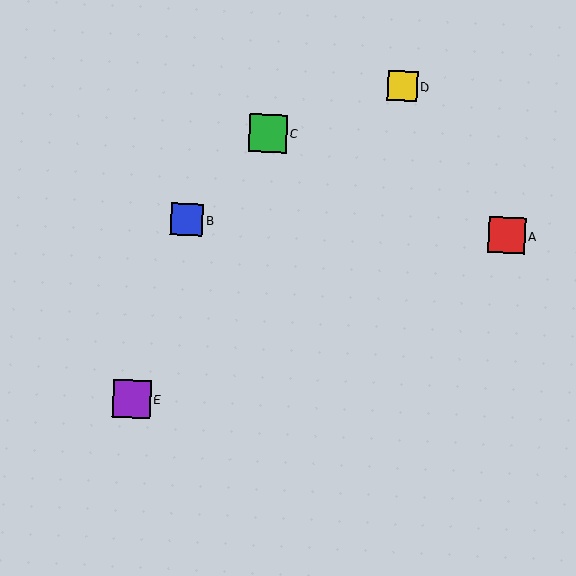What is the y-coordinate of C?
Object C is at y≈133.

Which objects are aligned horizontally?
Objects A, B are aligned horizontally.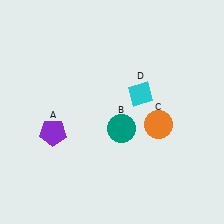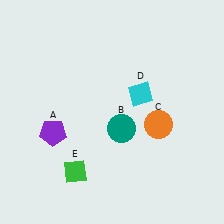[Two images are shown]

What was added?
A green diamond (E) was added in Image 2.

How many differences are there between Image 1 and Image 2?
There is 1 difference between the two images.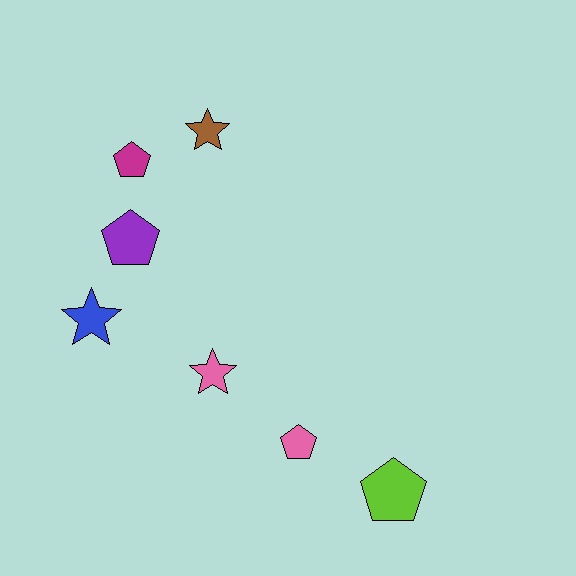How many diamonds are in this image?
There are no diamonds.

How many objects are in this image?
There are 7 objects.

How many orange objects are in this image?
There are no orange objects.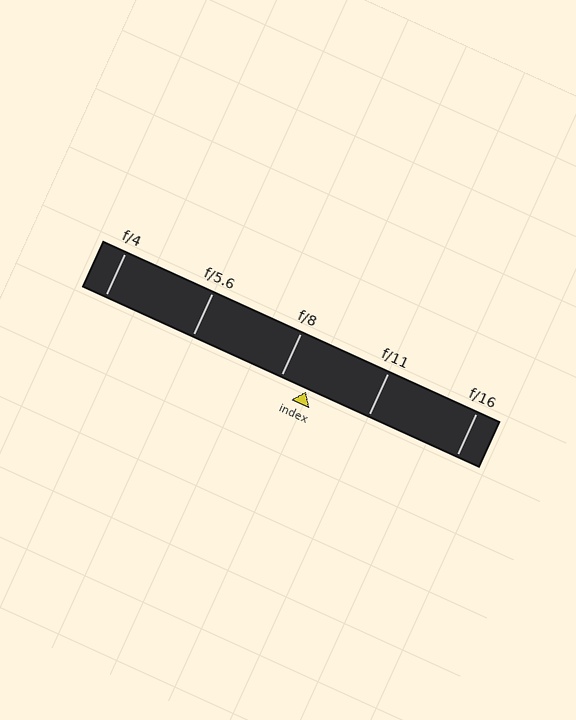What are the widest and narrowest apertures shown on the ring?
The widest aperture shown is f/4 and the narrowest is f/16.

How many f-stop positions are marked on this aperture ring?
There are 5 f-stop positions marked.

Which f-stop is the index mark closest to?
The index mark is closest to f/8.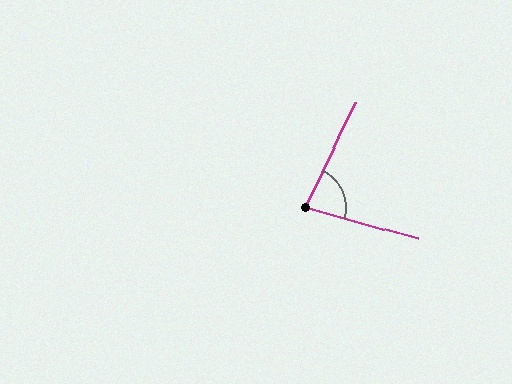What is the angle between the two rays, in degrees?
Approximately 80 degrees.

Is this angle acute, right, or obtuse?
It is acute.